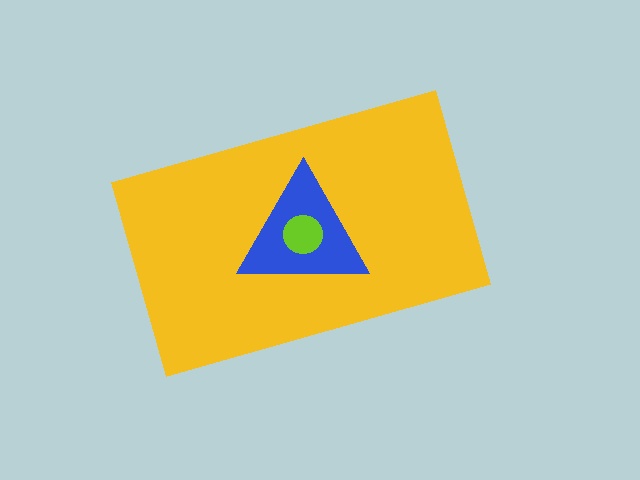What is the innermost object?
The lime circle.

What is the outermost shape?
The yellow rectangle.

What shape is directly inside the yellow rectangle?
The blue triangle.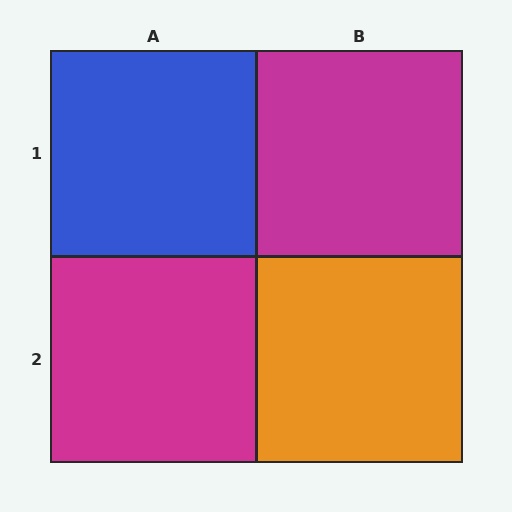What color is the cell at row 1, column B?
Magenta.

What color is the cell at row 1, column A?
Blue.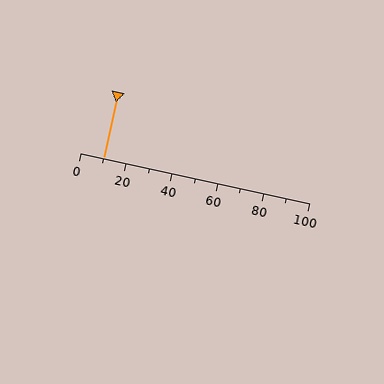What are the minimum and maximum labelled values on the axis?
The axis runs from 0 to 100.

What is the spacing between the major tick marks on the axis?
The major ticks are spaced 20 apart.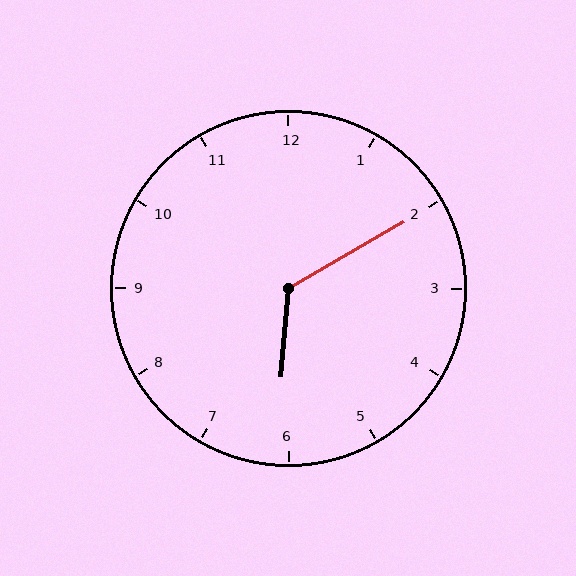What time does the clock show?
6:10.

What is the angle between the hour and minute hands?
Approximately 125 degrees.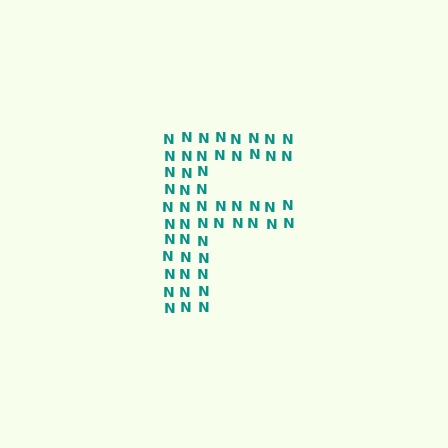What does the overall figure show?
The overall figure shows the letter F.